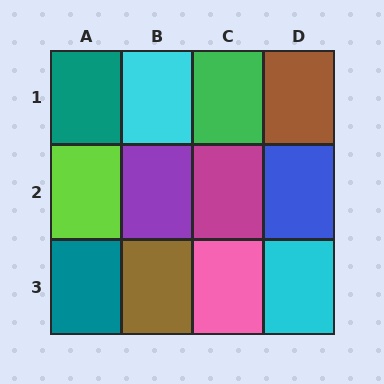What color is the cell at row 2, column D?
Blue.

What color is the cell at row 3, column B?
Brown.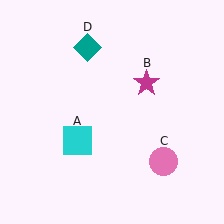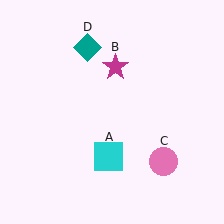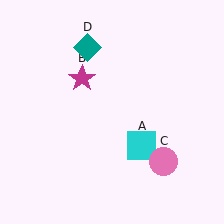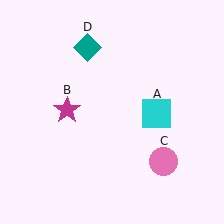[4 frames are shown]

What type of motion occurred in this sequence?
The cyan square (object A), magenta star (object B) rotated counterclockwise around the center of the scene.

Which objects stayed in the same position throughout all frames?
Pink circle (object C) and teal diamond (object D) remained stationary.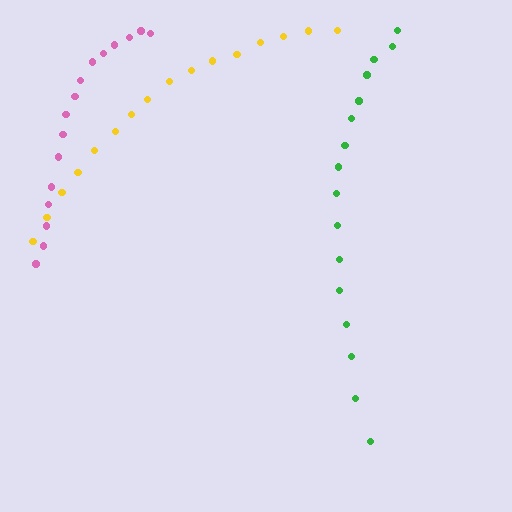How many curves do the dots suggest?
There are 3 distinct paths.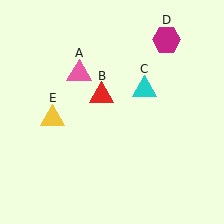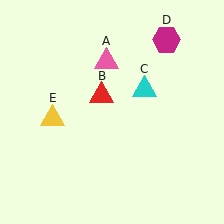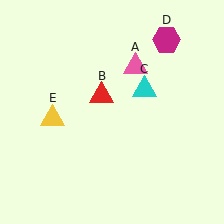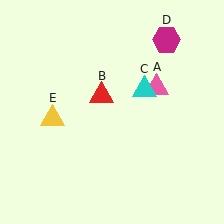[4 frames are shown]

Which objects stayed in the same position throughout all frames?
Red triangle (object B) and cyan triangle (object C) and magenta hexagon (object D) and yellow triangle (object E) remained stationary.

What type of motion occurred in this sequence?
The pink triangle (object A) rotated clockwise around the center of the scene.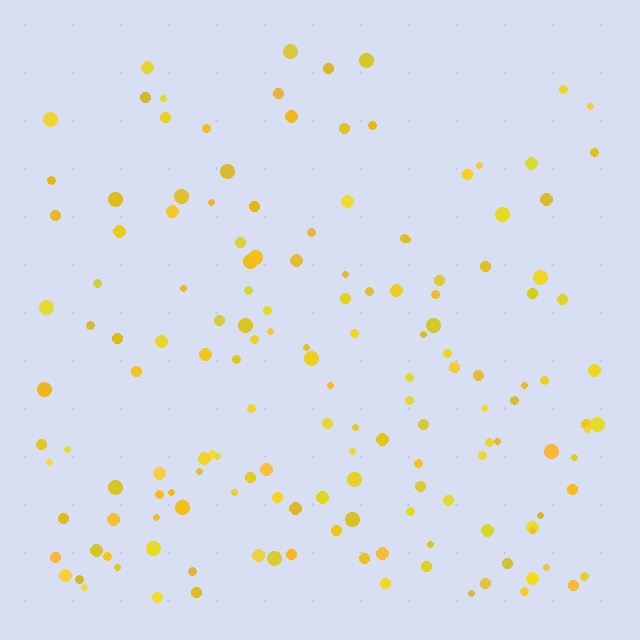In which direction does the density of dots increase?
From top to bottom, with the bottom side densest.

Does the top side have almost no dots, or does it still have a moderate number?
Still a moderate number, just noticeably fewer than the bottom.